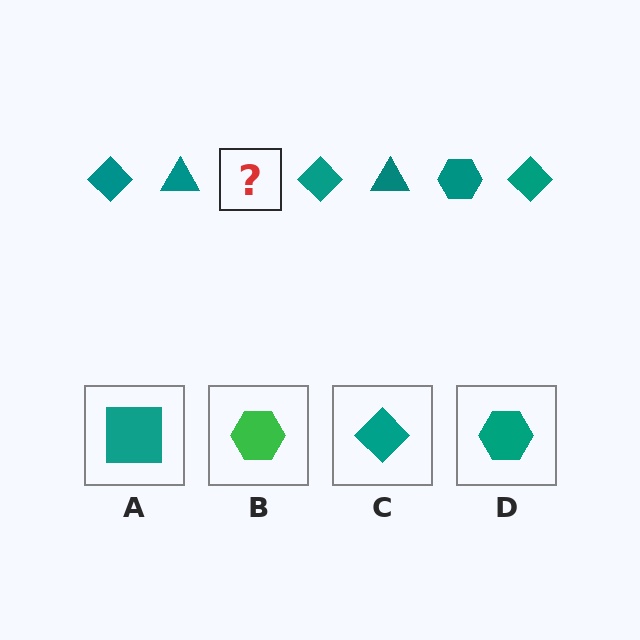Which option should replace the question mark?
Option D.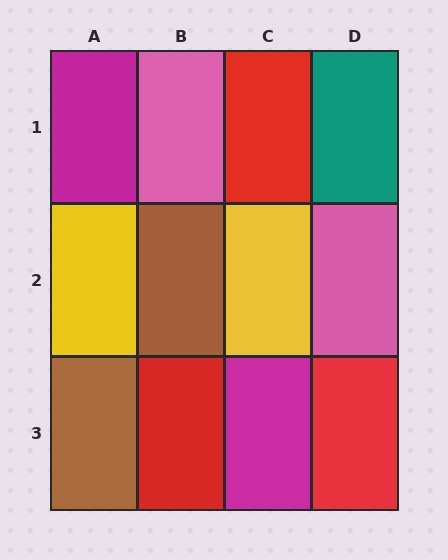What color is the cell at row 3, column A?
Brown.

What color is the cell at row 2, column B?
Brown.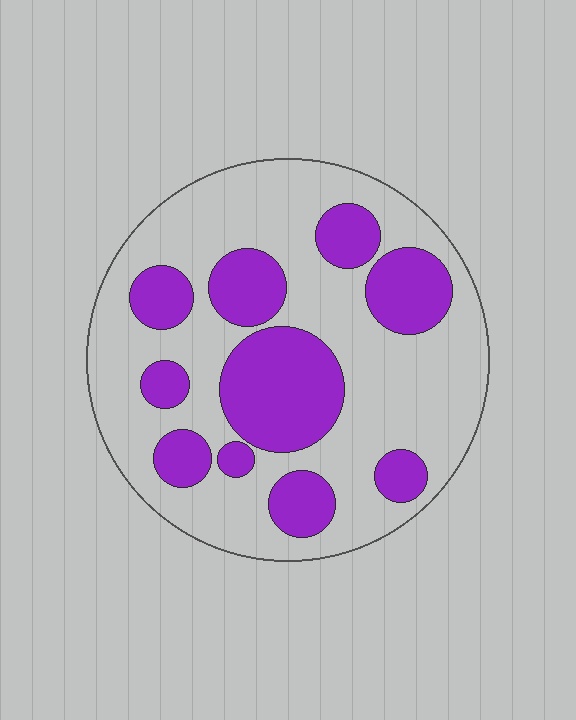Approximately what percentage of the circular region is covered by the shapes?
Approximately 35%.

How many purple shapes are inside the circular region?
10.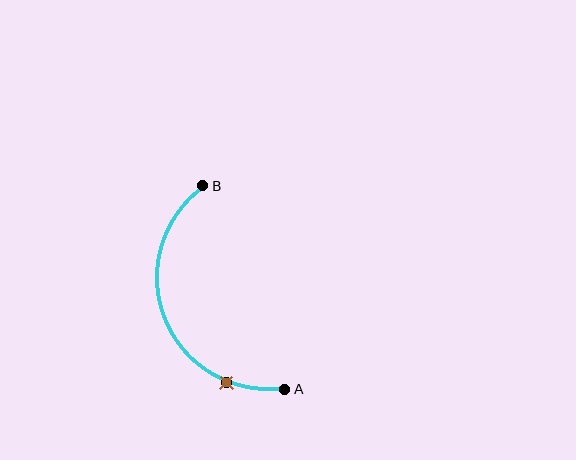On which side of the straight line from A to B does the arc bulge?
The arc bulges to the left of the straight line connecting A and B.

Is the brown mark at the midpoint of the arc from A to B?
No. The brown mark lies on the arc but is closer to endpoint A. The arc midpoint would be at the point on the curve equidistant along the arc from both A and B.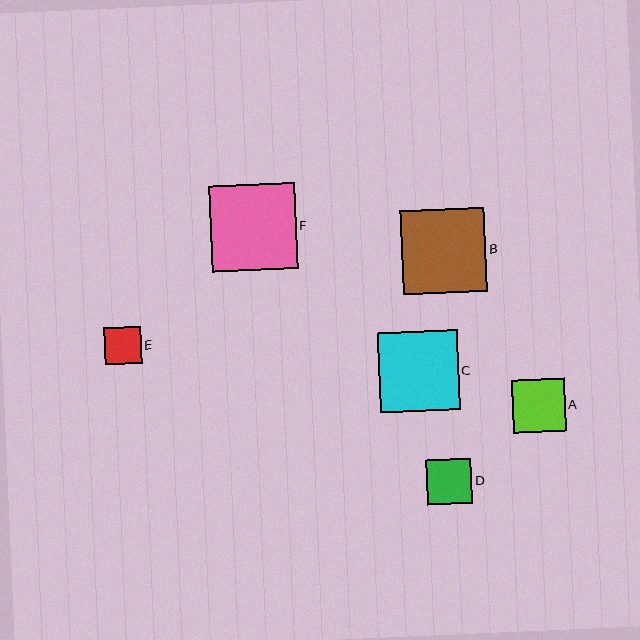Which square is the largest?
Square F is the largest with a size of approximately 86 pixels.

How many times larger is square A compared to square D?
Square A is approximately 1.2 times the size of square D.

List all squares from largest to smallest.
From largest to smallest: F, B, C, A, D, E.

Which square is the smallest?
Square E is the smallest with a size of approximately 37 pixels.